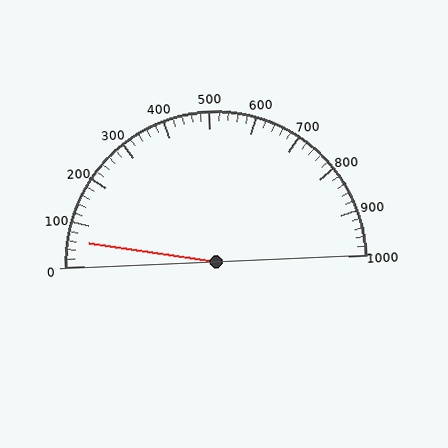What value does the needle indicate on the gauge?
The needle indicates approximately 60.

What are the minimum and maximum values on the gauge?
The gauge ranges from 0 to 1000.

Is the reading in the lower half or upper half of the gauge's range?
The reading is in the lower half of the range (0 to 1000).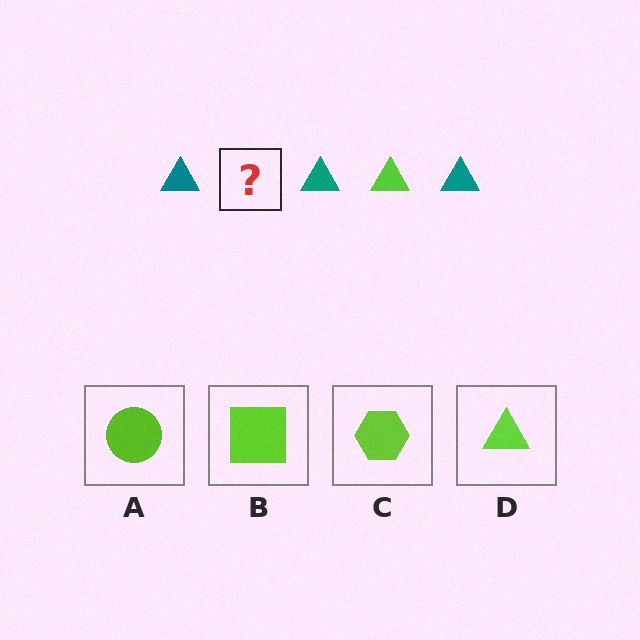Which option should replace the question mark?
Option D.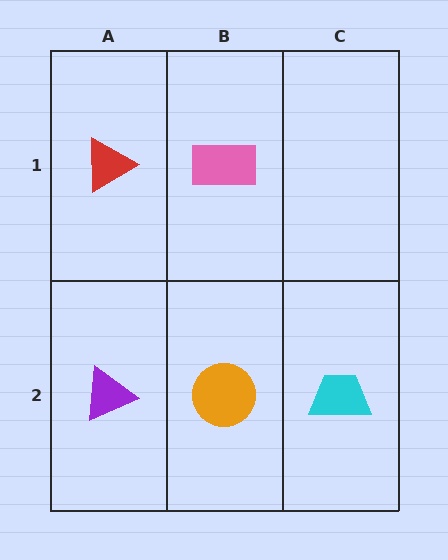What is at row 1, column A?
A red triangle.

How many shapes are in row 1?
2 shapes.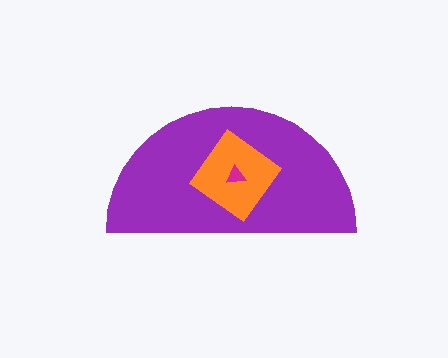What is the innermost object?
The magenta triangle.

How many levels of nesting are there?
3.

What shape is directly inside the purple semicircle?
The orange diamond.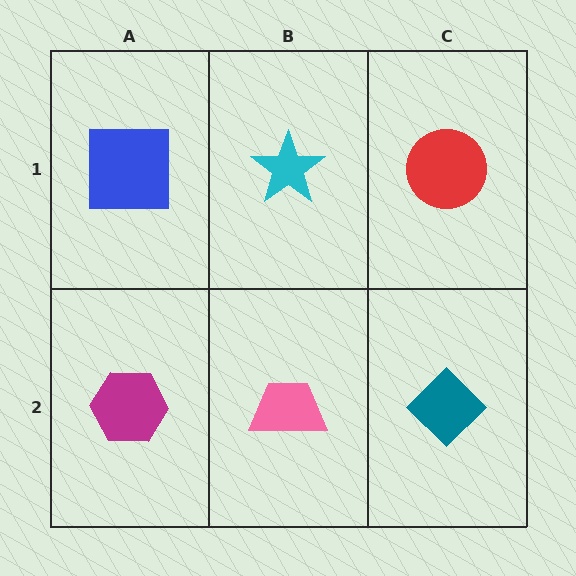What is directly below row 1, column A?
A magenta hexagon.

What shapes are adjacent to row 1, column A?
A magenta hexagon (row 2, column A), a cyan star (row 1, column B).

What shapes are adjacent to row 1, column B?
A pink trapezoid (row 2, column B), a blue square (row 1, column A), a red circle (row 1, column C).